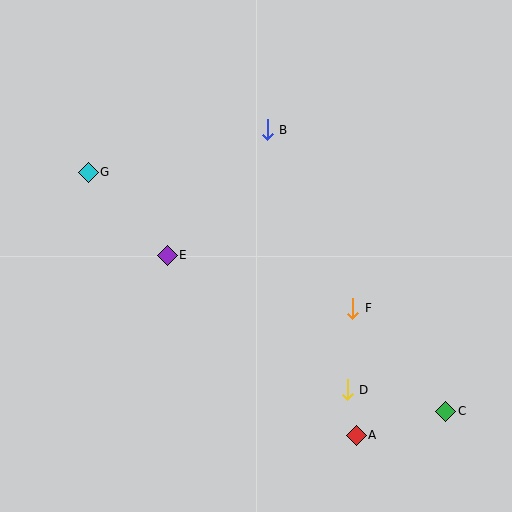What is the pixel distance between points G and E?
The distance between G and E is 115 pixels.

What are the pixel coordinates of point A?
Point A is at (356, 435).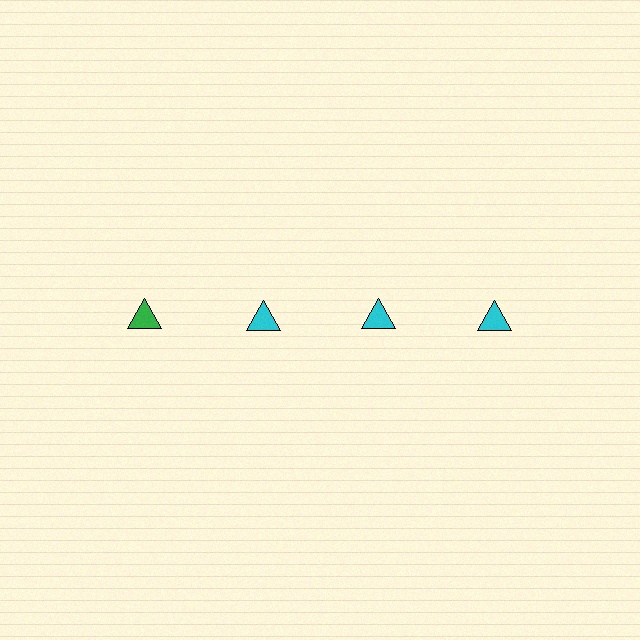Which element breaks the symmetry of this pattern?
The green triangle in the top row, leftmost column breaks the symmetry. All other shapes are cyan triangles.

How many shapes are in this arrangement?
There are 4 shapes arranged in a grid pattern.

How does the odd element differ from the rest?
It has a different color: green instead of cyan.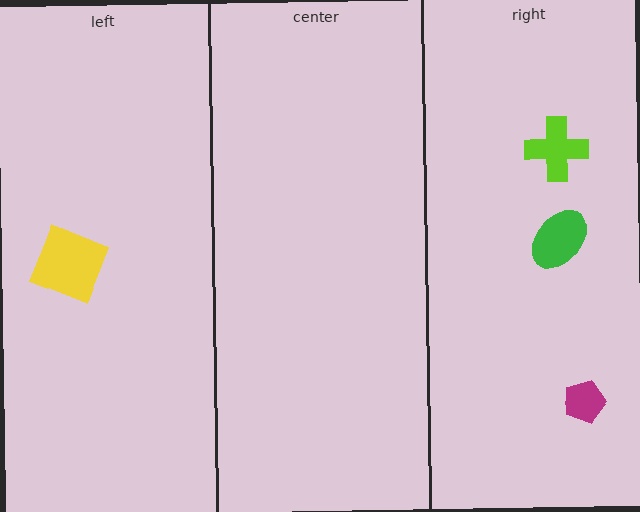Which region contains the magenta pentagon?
The right region.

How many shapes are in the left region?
1.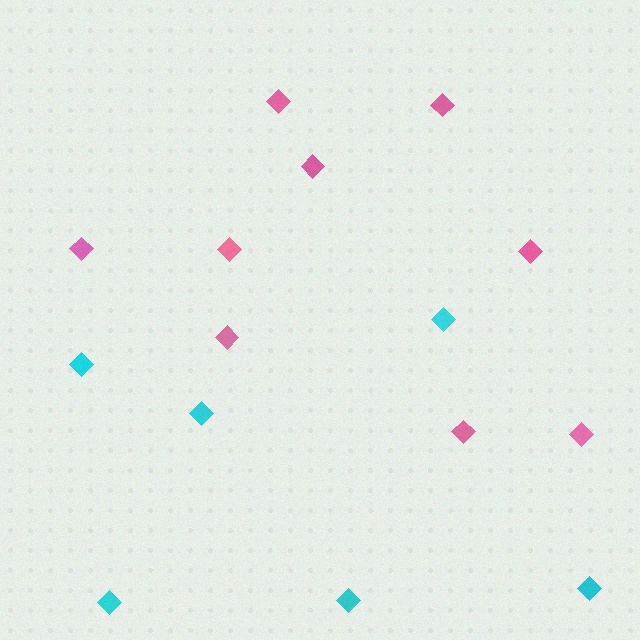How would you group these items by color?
There are 2 groups: one group of cyan diamonds (6) and one group of pink diamonds (9).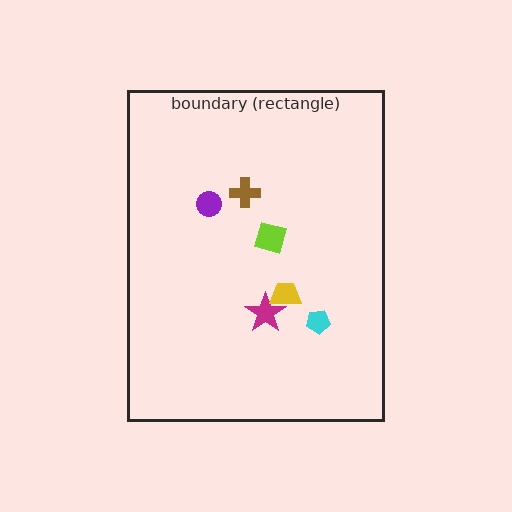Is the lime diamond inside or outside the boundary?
Inside.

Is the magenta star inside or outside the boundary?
Inside.